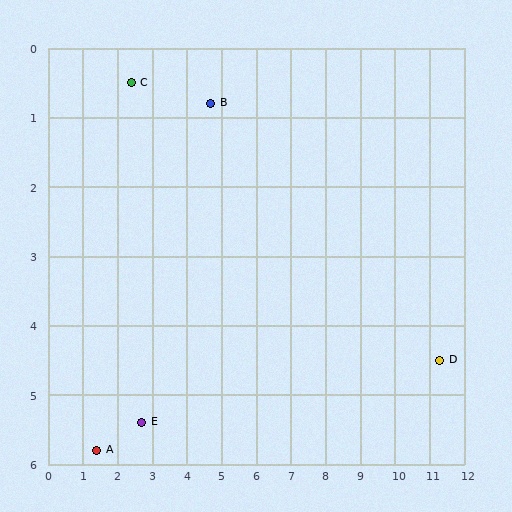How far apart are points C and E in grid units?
Points C and E are about 4.9 grid units apart.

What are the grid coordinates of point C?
Point C is at approximately (2.4, 0.5).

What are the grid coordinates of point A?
Point A is at approximately (1.4, 5.8).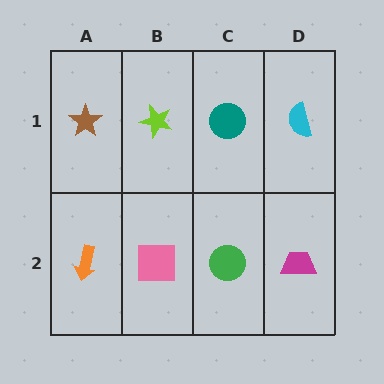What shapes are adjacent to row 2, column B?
A lime star (row 1, column B), an orange arrow (row 2, column A), a green circle (row 2, column C).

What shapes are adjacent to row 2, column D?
A cyan semicircle (row 1, column D), a green circle (row 2, column C).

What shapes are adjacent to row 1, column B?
A pink square (row 2, column B), a brown star (row 1, column A), a teal circle (row 1, column C).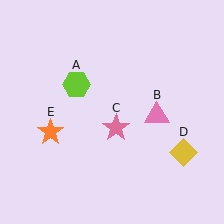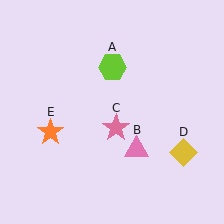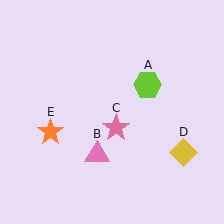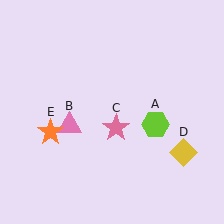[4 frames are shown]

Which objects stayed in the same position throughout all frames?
Pink star (object C) and yellow diamond (object D) and orange star (object E) remained stationary.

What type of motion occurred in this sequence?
The lime hexagon (object A), pink triangle (object B) rotated clockwise around the center of the scene.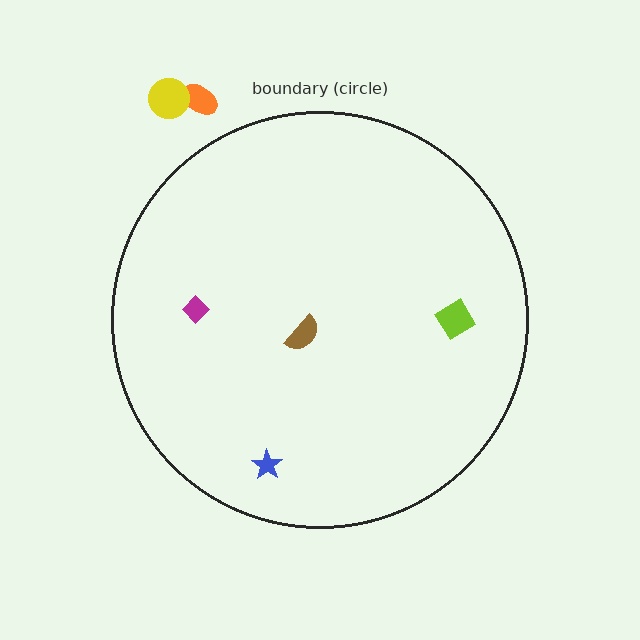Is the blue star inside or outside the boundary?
Inside.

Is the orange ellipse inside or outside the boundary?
Outside.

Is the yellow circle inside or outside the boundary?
Outside.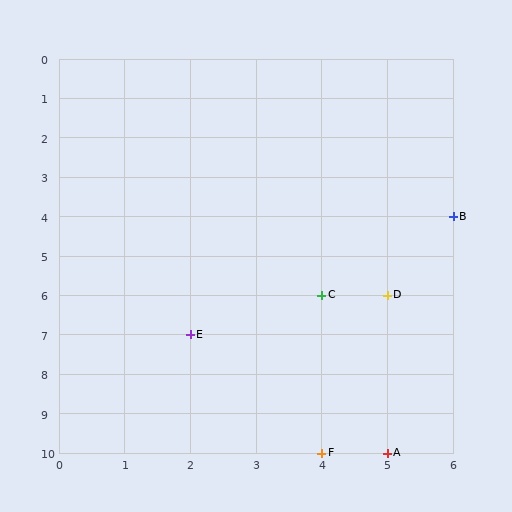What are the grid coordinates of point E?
Point E is at grid coordinates (2, 7).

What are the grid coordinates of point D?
Point D is at grid coordinates (5, 6).